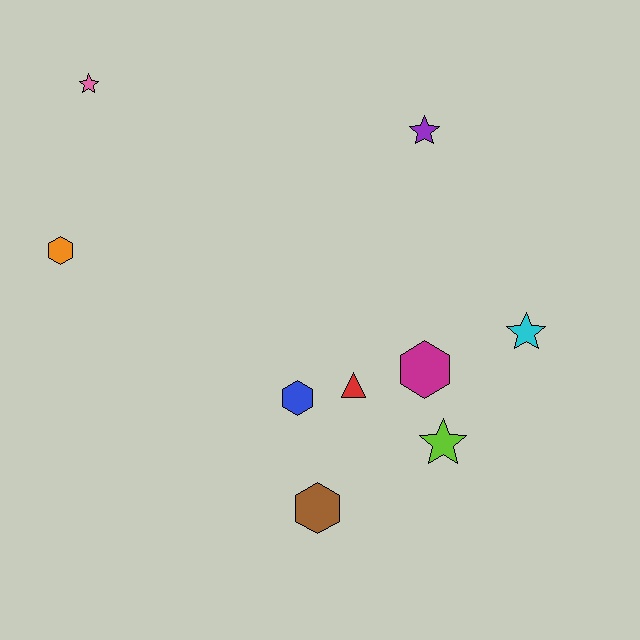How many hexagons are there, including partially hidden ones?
There are 4 hexagons.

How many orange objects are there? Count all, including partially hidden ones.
There is 1 orange object.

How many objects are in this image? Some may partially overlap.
There are 9 objects.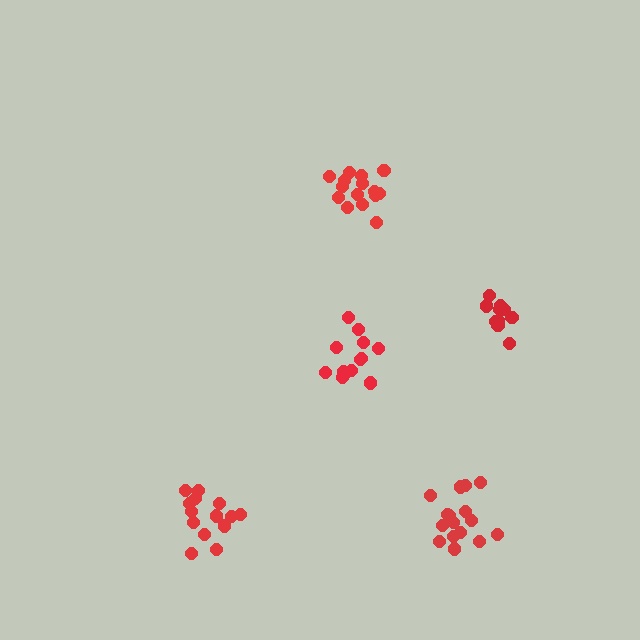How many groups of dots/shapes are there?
There are 5 groups.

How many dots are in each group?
Group 1: 14 dots, Group 2: 16 dots, Group 3: 12 dots, Group 4: 13 dots, Group 5: 15 dots (70 total).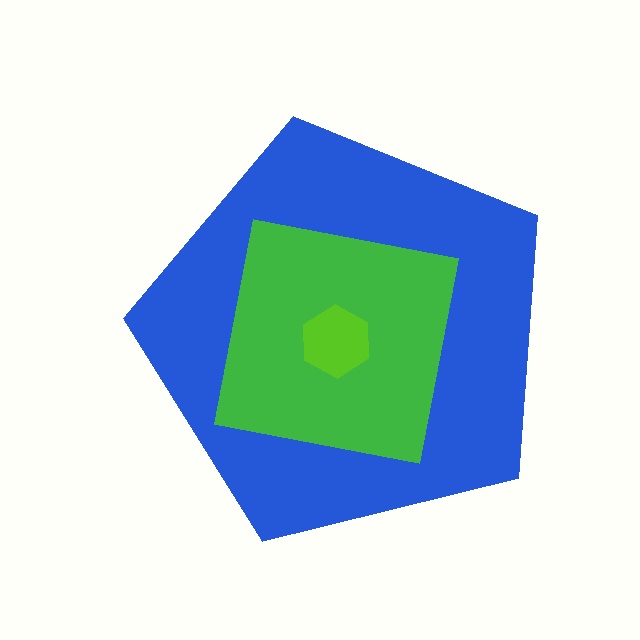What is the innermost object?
The lime hexagon.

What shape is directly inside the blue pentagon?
The green square.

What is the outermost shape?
The blue pentagon.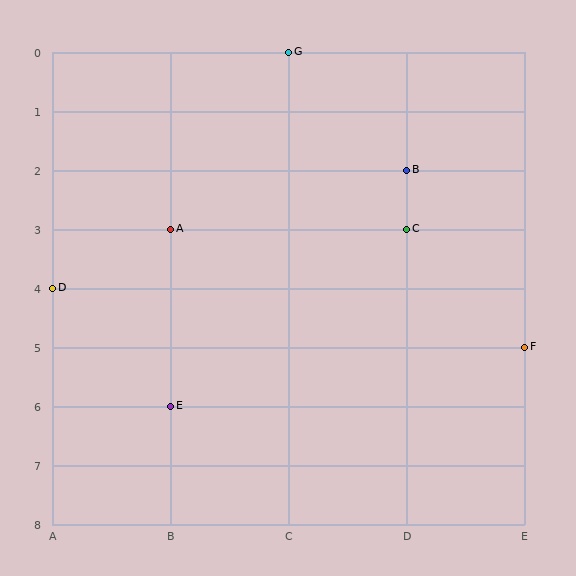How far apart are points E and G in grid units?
Points E and G are 1 column and 6 rows apart (about 6.1 grid units diagonally).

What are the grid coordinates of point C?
Point C is at grid coordinates (D, 3).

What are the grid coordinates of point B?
Point B is at grid coordinates (D, 2).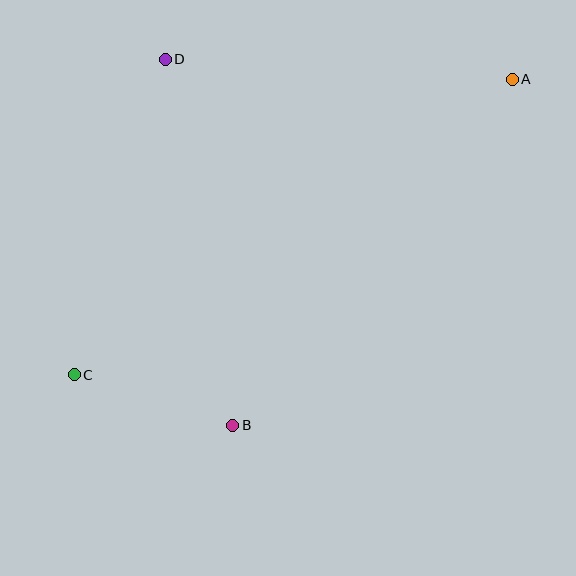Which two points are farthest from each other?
Points A and C are farthest from each other.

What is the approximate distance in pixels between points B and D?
The distance between B and D is approximately 372 pixels.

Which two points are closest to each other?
Points B and C are closest to each other.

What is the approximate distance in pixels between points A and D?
The distance between A and D is approximately 347 pixels.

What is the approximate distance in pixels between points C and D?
The distance between C and D is approximately 328 pixels.